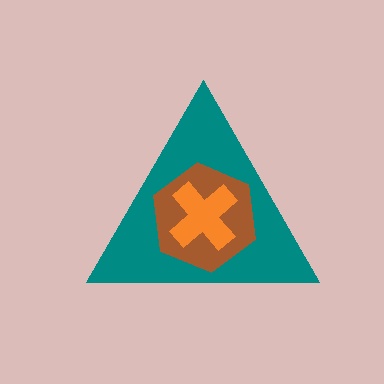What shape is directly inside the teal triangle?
The brown hexagon.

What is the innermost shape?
The orange cross.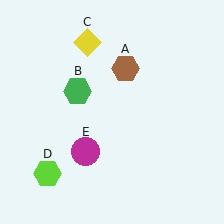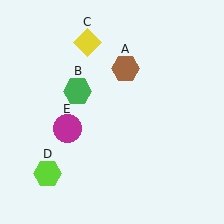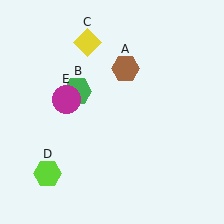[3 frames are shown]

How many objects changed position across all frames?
1 object changed position: magenta circle (object E).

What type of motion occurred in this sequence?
The magenta circle (object E) rotated clockwise around the center of the scene.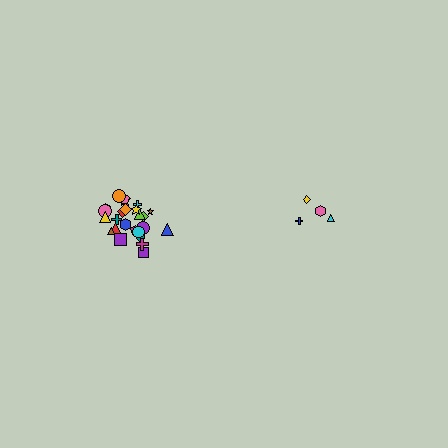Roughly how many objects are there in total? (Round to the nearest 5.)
Roughly 30 objects in total.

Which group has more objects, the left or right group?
The left group.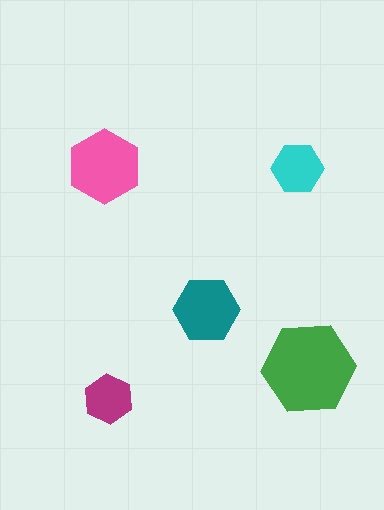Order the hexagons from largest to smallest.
the green one, the pink one, the teal one, the cyan one, the magenta one.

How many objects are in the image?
There are 5 objects in the image.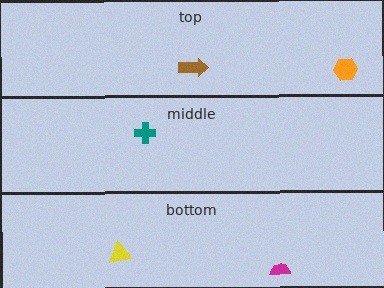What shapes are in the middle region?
The teal cross.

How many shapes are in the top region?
2.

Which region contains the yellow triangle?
The bottom region.